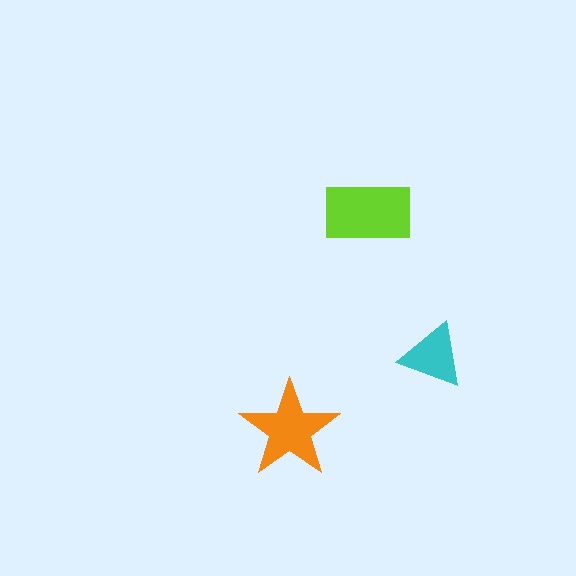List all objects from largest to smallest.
The lime rectangle, the orange star, the cyan triangle.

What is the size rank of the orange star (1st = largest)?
2nd.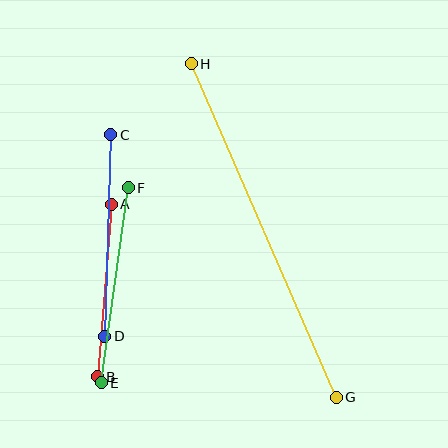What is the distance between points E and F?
The distance is approximately 197 pixels.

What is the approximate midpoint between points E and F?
The midpoint is at approximately (115, 285) pixels.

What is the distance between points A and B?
The distance is approximately 173 pixels.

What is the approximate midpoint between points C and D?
The midpoint is at approximately (108, 236) pixels.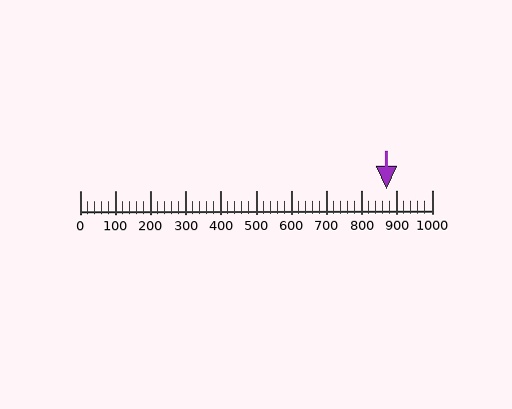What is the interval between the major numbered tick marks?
The major tick marks are spaced 100 units apart.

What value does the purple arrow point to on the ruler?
The purple arrow points to approximately 870.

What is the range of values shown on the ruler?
The ruler shows values from 0 to 1000.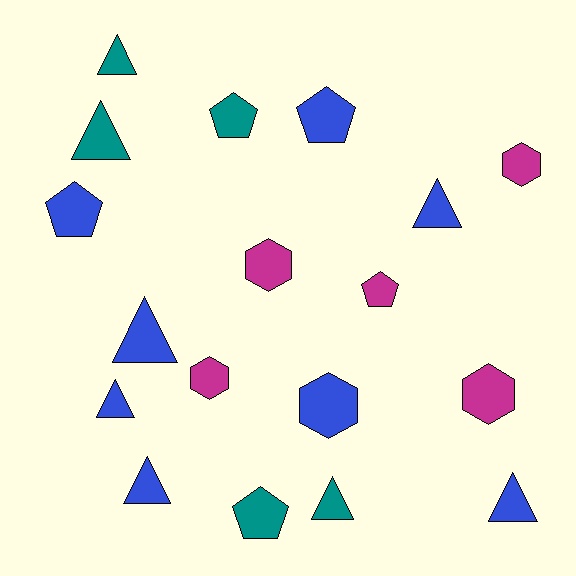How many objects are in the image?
There are 18 objects.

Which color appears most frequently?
Blue, with 8 objects.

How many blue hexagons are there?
There is 1 blue hexagon.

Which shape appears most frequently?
Triangle, with 8 objects.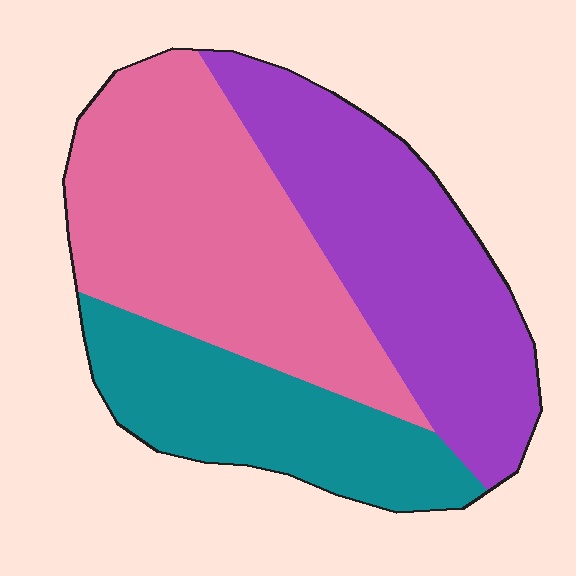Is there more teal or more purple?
Purple.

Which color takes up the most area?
Pink, at roughly 40%.